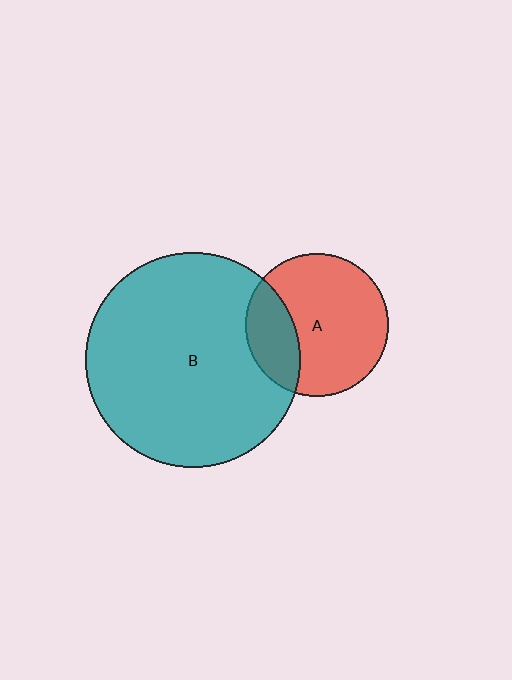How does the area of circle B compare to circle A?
Approximately 2.3 times.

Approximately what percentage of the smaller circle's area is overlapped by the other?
Approximately 25%.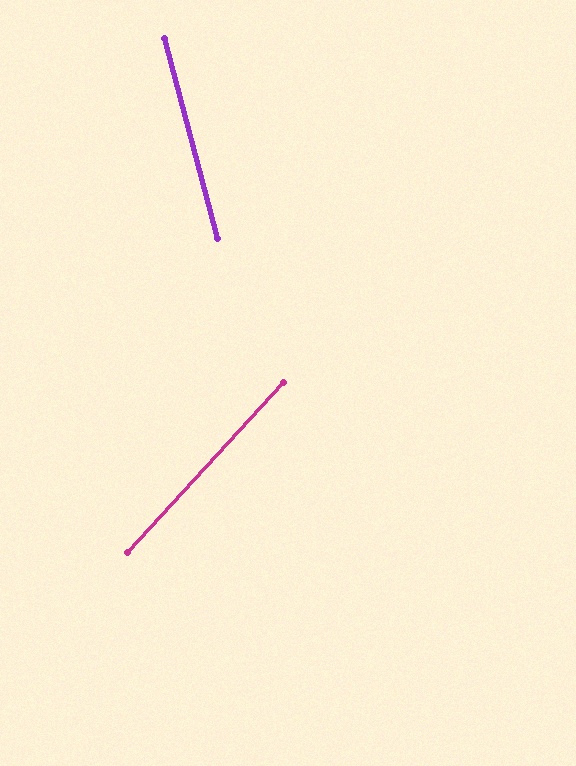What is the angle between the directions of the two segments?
Approximately 57 degrees.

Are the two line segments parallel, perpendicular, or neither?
Neither parallel nor perpendicular — they differ by about 57°.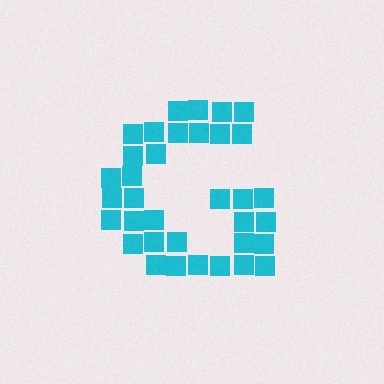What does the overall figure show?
The overall figure shows the letter G.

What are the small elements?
The small elements are squares.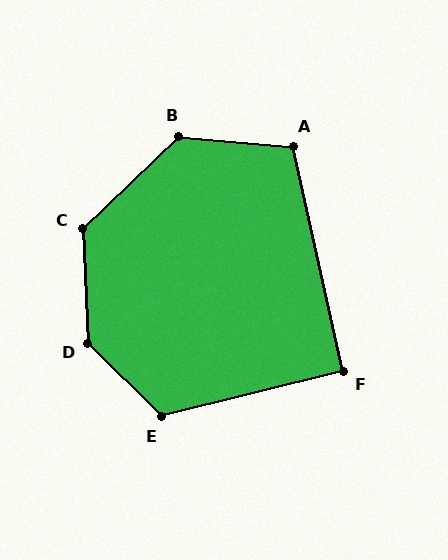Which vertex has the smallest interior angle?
F, at approximately 91 degrees.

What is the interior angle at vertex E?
Approximately 121 degrees (obtuse).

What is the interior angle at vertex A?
Approximately 107 degrees (obtuse).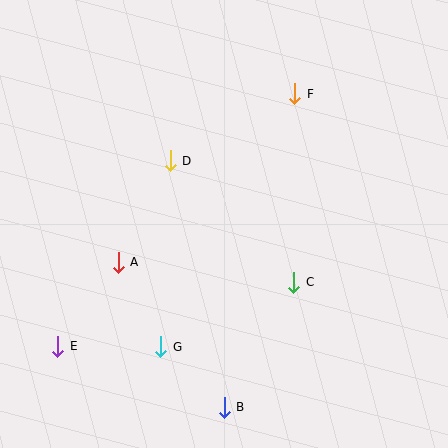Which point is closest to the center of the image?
Point D at (170, 161) is closest to the center.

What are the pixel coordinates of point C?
Point C is at (294, 282).